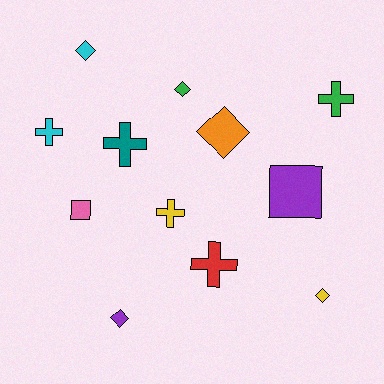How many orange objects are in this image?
There is 1 orange object.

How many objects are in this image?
There are 12 objects.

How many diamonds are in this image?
There are 5 diamonds.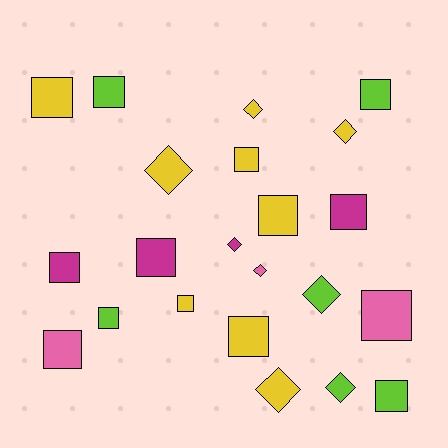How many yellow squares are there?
There are 5 yellow squares.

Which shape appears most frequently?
Square, with 14 objects.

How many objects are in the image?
There are 22 objects.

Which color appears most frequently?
Yellow, with 9 objects.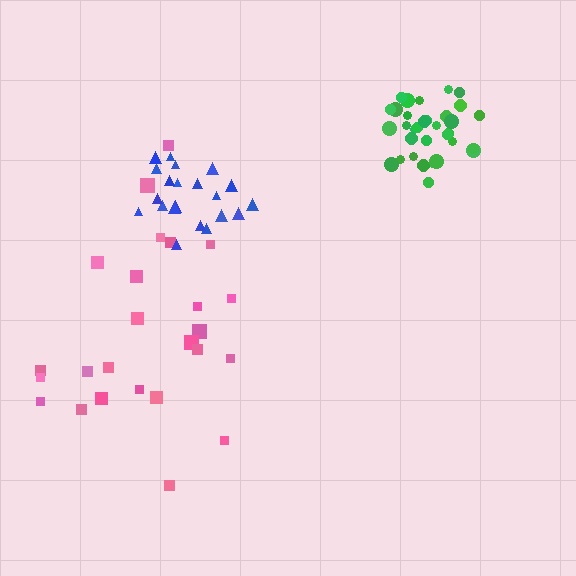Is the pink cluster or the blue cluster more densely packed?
Blue.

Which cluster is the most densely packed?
Green.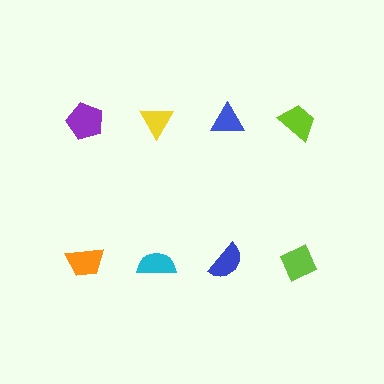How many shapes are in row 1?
4 shapes.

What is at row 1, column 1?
A purple pentagon.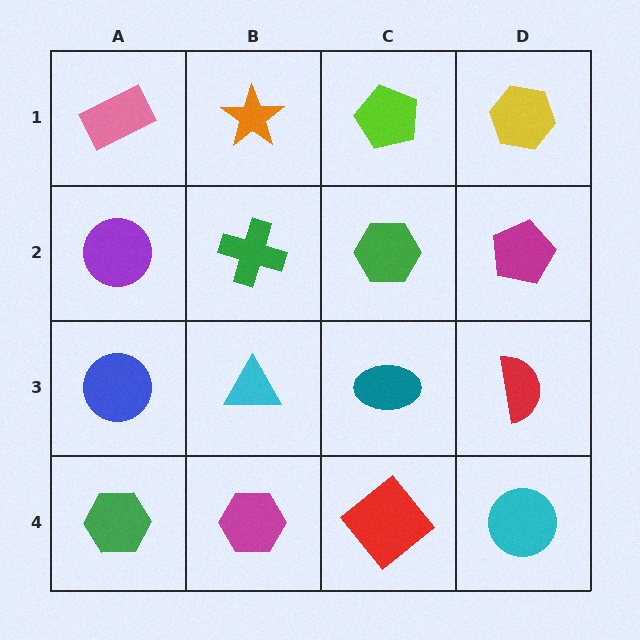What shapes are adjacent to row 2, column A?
A pink rectangle (row 1, column A), a blue circle (row 3, column A), a green cross (row 2, column B).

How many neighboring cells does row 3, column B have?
4.